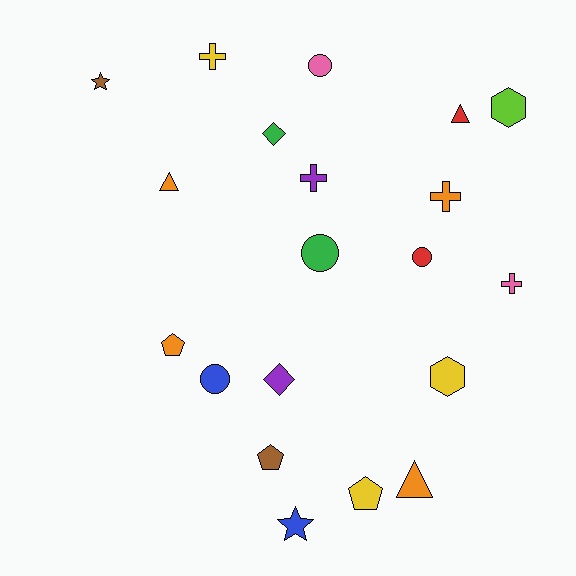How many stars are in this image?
There are 2 stars.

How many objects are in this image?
There are 20 objects.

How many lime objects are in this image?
There is 1 lime object.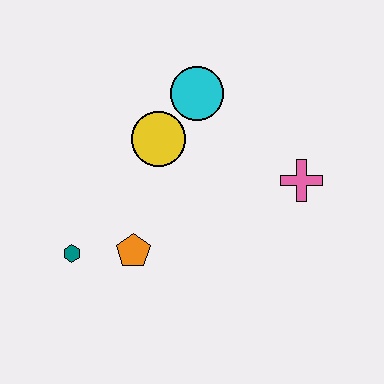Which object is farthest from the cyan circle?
The teal hexagon is farthest from the cyan circle.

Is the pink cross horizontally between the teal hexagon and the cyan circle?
No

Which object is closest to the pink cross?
The cyan circle is closest to the pink cross.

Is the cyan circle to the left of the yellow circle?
No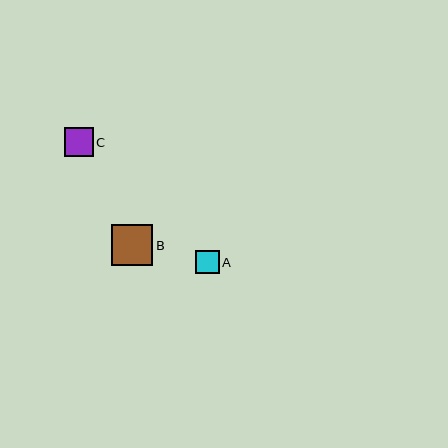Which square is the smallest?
Square A is the smallest with a size of approximately 24 pixels.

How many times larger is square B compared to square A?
Square B is approximately 1.7 times the size of square A.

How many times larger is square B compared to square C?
Square B is approximately 1.4 times the size of square C.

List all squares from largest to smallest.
From largest to smallest: B, C, A.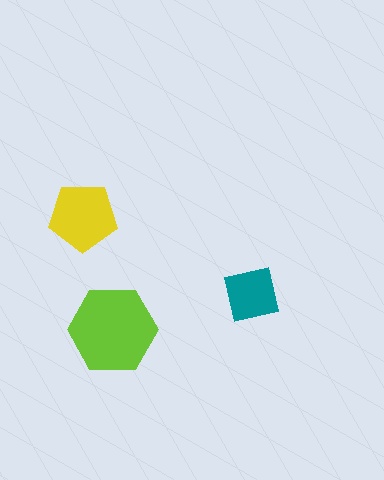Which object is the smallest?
The teal square.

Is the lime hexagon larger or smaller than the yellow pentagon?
Larger.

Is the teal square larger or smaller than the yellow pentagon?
Smaller.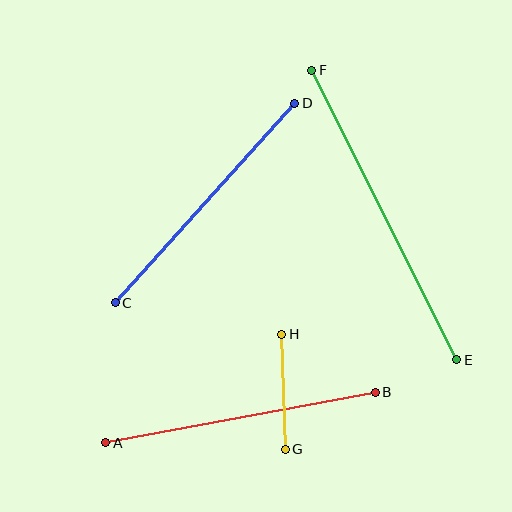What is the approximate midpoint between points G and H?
The midpoint is at approximately (283, 392) pixels.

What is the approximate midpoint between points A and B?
The midpoint is at approximately (240, 417) pixels.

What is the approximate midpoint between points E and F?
The midpoint is at approximately (384, 215) pixels.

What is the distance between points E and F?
The distance is approximately 324 pixels.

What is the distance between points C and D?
The distance is approximately 268 pixels.